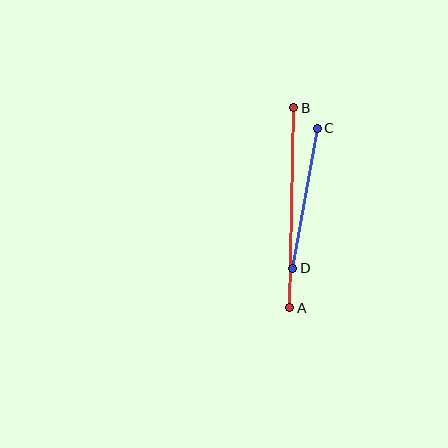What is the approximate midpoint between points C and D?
The midpoint is at approximately (305, 198) pixels.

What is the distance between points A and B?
The distance is approximately 200 pixels.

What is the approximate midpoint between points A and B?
The midpoint is at approximately (292, 208) pixels.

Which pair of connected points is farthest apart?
Points A and B are farthest apart.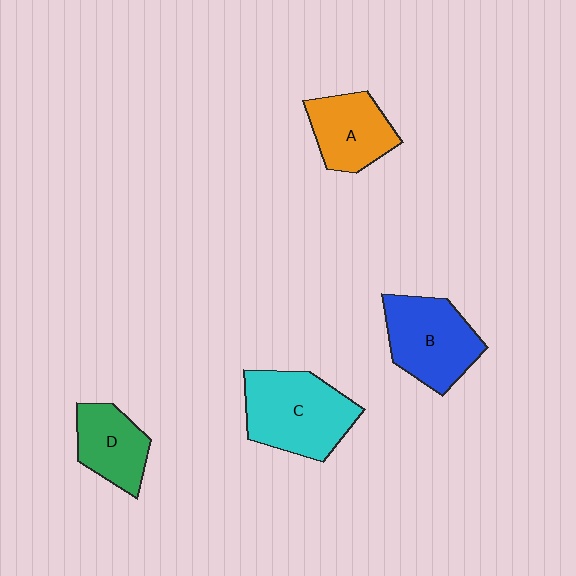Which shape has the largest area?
Shape C (cyan).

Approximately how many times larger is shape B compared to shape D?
Approximately 1.4 times.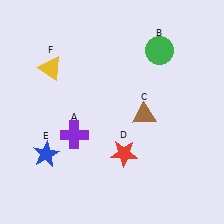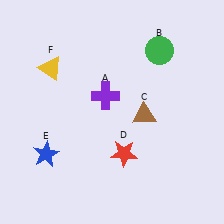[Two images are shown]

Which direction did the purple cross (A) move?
The purple cross (A) moved up.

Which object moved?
The purple cross (A) moved up.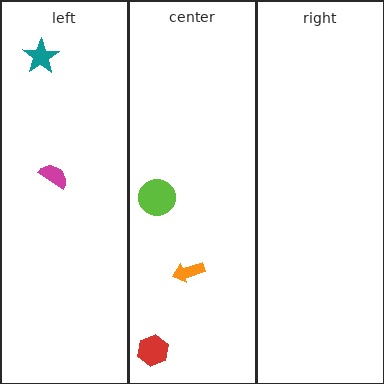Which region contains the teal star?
The left region.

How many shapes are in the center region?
3.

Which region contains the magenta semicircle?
The left region.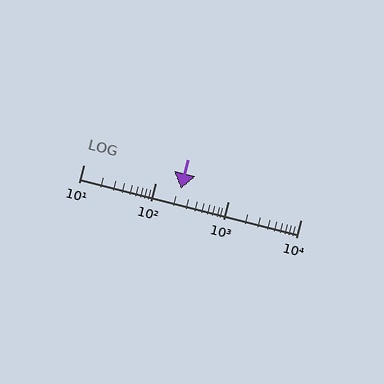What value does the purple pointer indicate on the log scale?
The pointer indicates approximately 220.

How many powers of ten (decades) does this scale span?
The scale spans 3 decades, from 10 to 10000.